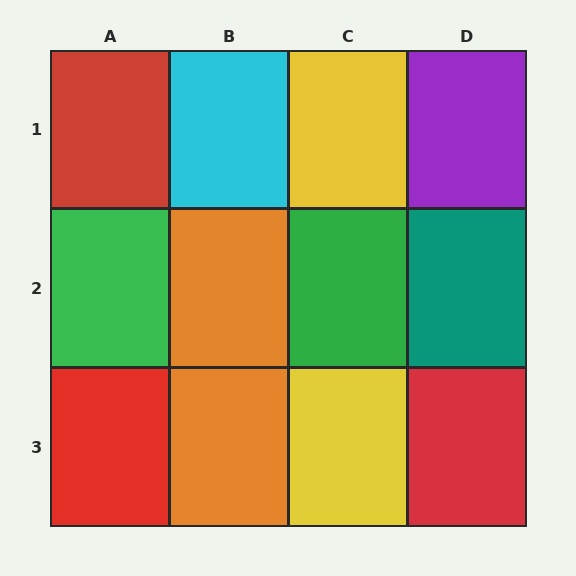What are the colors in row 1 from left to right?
Red, cyan, yellow, purple.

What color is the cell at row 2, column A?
Green.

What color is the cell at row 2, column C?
Green.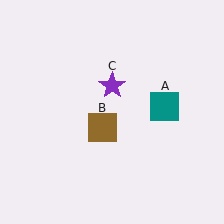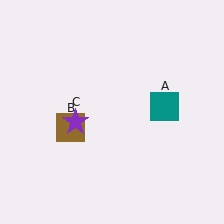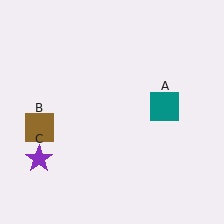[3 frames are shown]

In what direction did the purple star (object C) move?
The purple star (object C) moved down and to the left.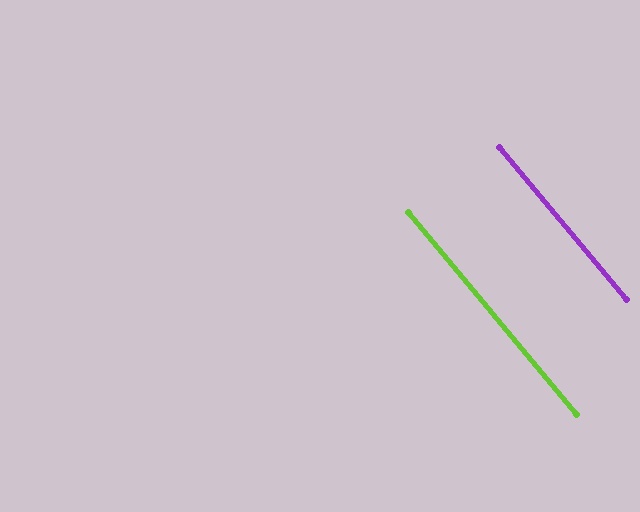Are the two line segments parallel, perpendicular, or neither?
Parallel — their directions differ by only 0.2°.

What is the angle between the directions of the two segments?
Approximately 0 degrees.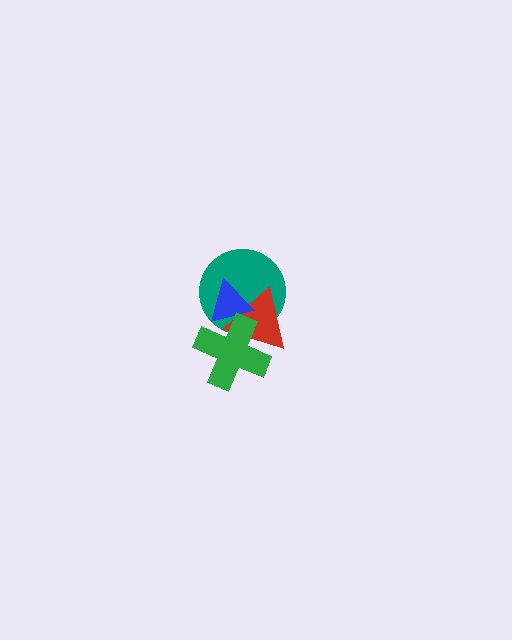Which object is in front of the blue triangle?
The green cross is in front of the blue triangle.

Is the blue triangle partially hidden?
Yes, it is partially covered by another shape.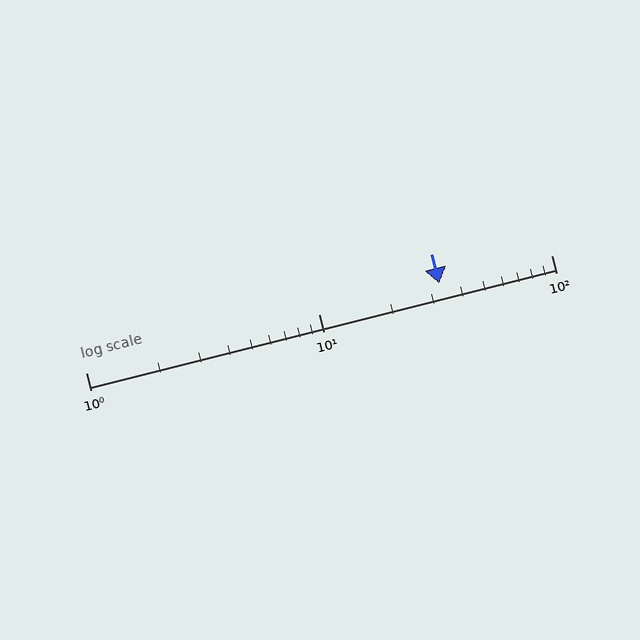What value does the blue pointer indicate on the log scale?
The pointer indicates approximately 33.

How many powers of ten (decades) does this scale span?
The scale spans 2 decades, from 1 to 100.